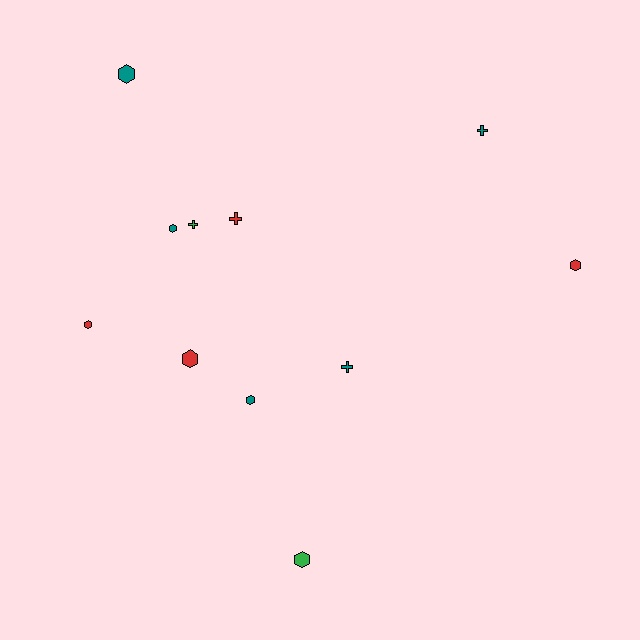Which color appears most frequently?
Teal, with 5 objects.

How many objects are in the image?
There are 11 objects.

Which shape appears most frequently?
Hexagon, with 7 objects.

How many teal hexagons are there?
There are 3 teal hexagons.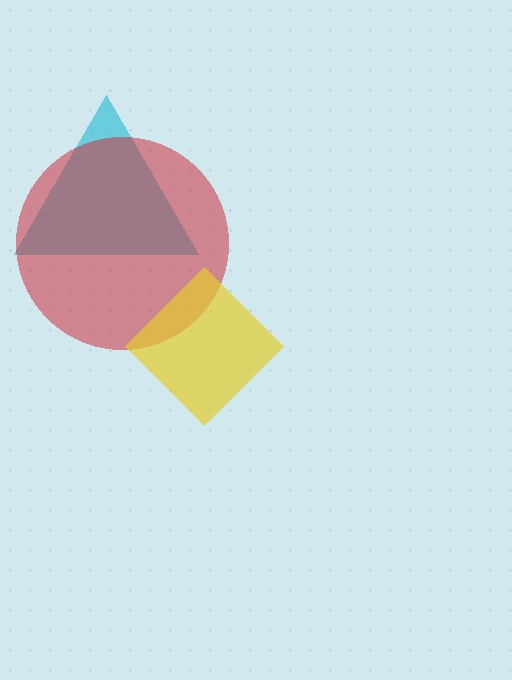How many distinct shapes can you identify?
There are 3 distinct shapes: a cyan triangle, a red circle, a yellow diamond.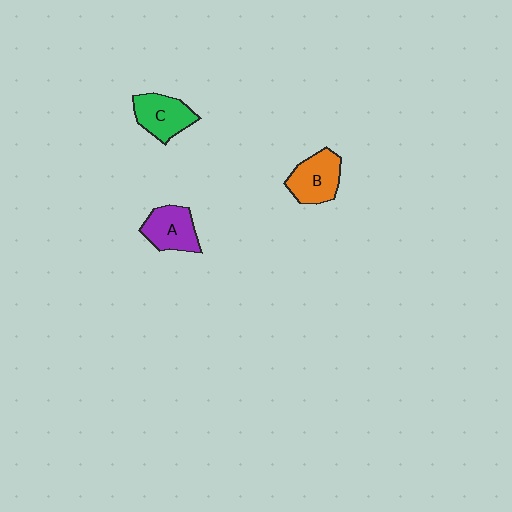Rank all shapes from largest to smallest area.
From largest to smallest: B (orange), C (green), A (purple).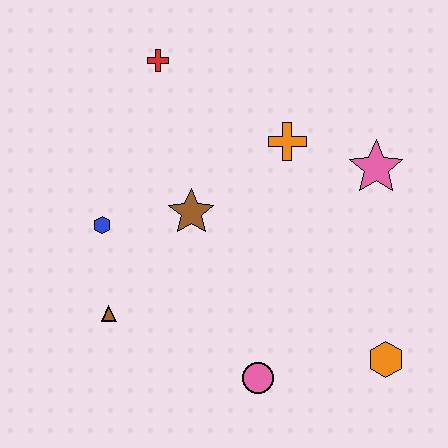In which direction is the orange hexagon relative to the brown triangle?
The orange hexagon is to the right of the brown triangle.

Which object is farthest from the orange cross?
The brown triangle is farthest from the orange cross.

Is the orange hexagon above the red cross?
No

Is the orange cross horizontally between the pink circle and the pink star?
Yes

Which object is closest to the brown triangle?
The blue hexagon is closest to the brown triangle.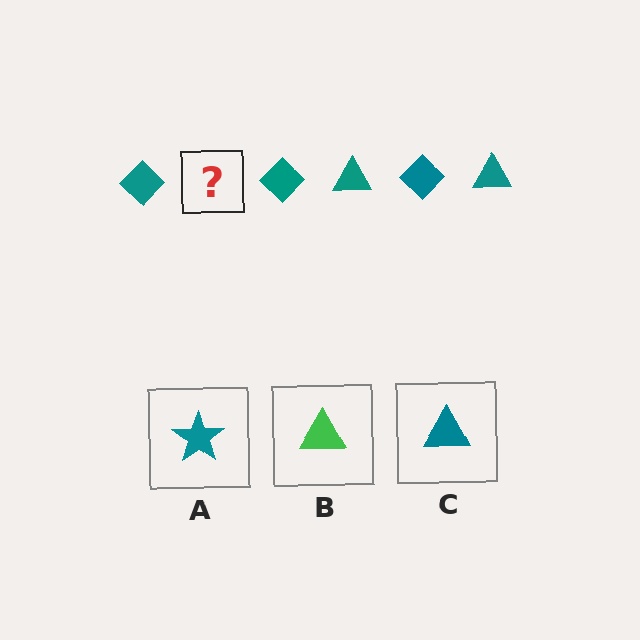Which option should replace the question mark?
Option C.